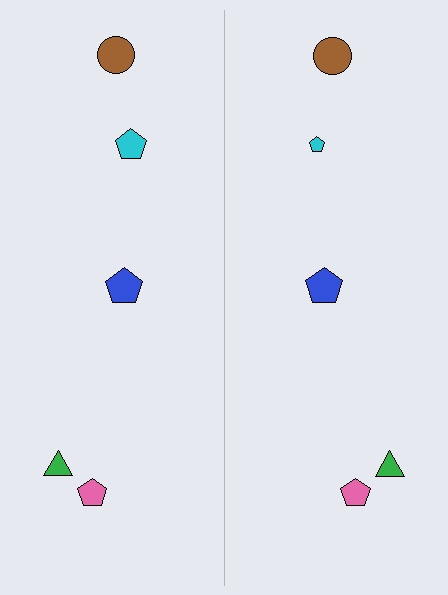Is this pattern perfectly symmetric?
No, the pattern is not perfectly symmetric. The cyan pentagon on the right side has a different size than its mirror counterpart.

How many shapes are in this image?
There are 10 shapes in this image.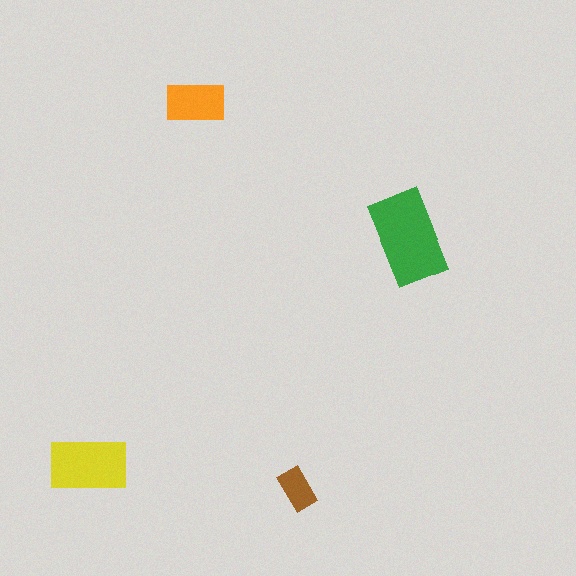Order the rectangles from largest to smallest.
the green one, the yellow one, the orange one, the brown one.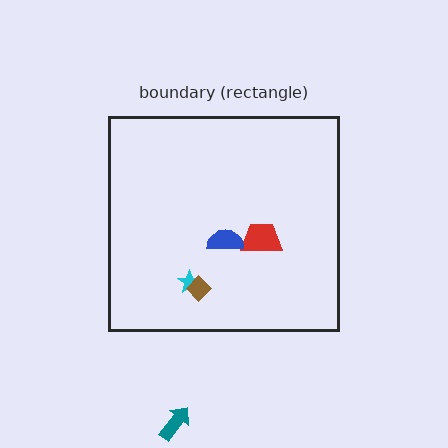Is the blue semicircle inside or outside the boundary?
Inside.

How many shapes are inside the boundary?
4 inside, 1 outside.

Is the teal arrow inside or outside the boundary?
Outside.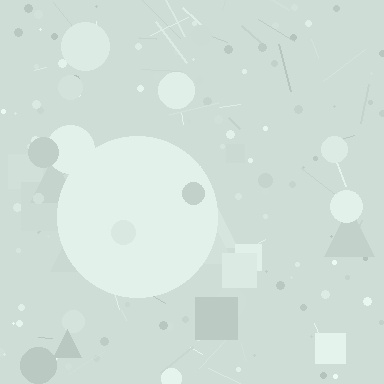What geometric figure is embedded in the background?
A circle is embedded in the background.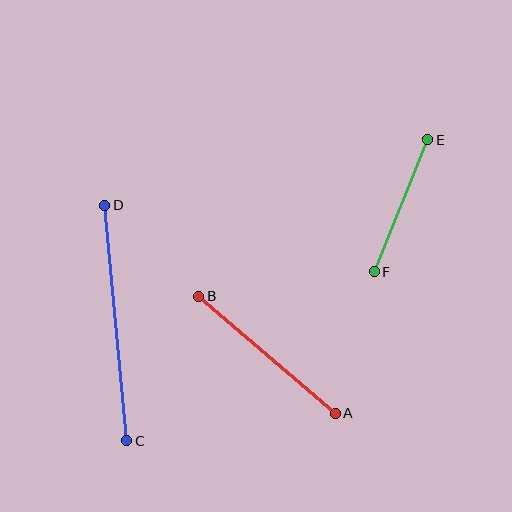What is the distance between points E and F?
The distance is approximately 142 pixels.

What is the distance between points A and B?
The distance is approximately 180 pixels.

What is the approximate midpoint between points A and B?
The midpoint is at approximately (267, 355) pixels.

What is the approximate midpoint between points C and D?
The midpoint is at approximately (116, 323) pixels.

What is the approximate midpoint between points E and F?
The midpoint is at approximately (401, 206) pixels.